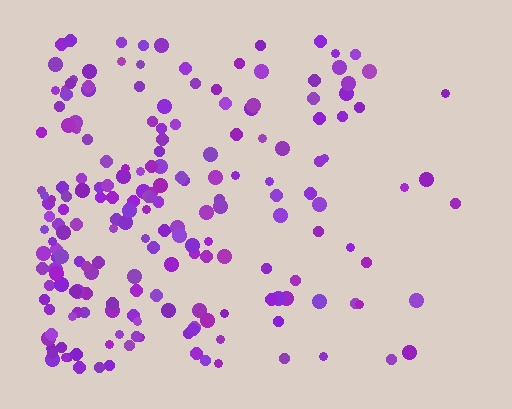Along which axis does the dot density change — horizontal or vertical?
Horizontal.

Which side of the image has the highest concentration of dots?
The left.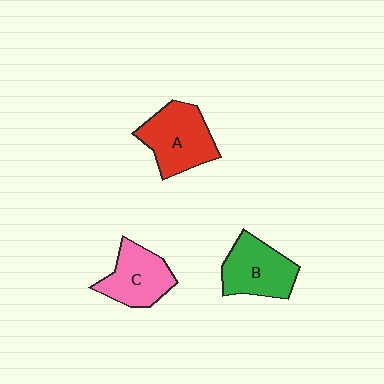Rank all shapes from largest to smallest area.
From largest to smallest: A (red), B (green), C (pink).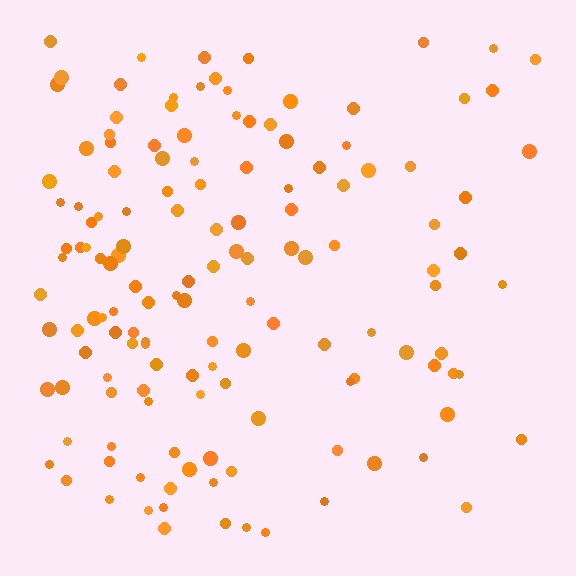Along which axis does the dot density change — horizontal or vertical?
Horizontal.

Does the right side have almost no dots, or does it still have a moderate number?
Still a moderate number, just noticeably fewer than the left.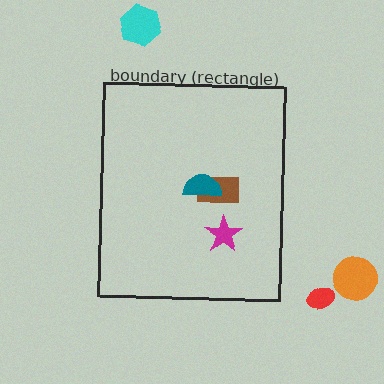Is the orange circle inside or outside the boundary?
Outside.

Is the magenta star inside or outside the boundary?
Inside.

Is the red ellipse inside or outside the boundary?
Outside.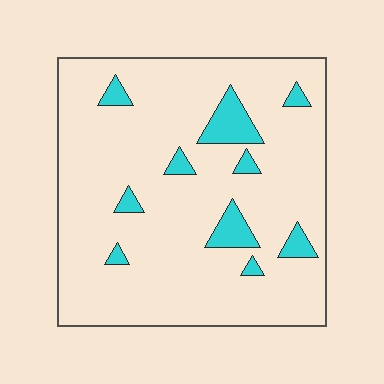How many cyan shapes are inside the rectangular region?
10.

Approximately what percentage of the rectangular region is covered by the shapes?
Approximately 10%.